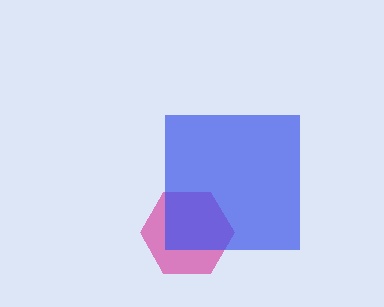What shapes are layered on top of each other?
The layered shapes are: a magenta hexagon, a blue square.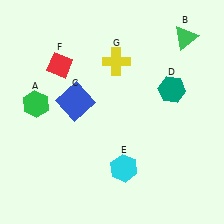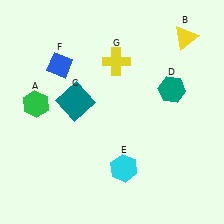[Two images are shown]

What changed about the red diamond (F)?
In Image 1, F is red. In Image 2, it changed to blue.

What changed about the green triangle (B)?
In Image 1, B is green. In Image 2, it changed to yellow.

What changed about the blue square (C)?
In Image 1, C is blue. In Image 2, it changed to teal.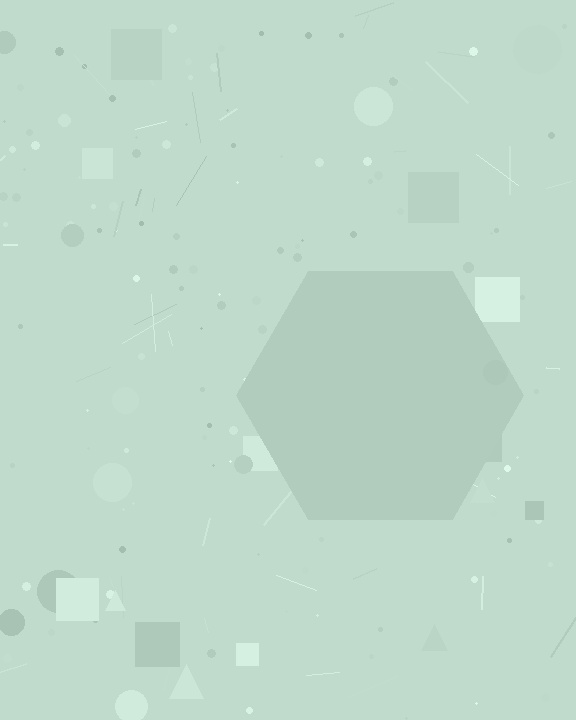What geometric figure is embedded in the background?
A hexagon is embedded in the background.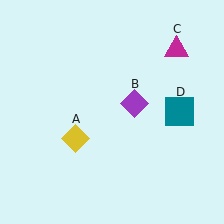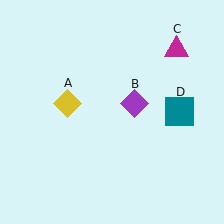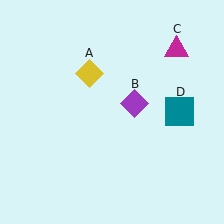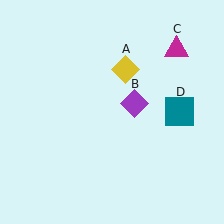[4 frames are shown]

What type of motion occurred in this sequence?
The yellow diamond (object A) rotated clockwise around the center of the scene.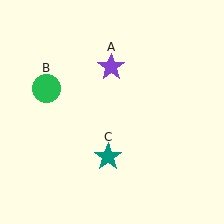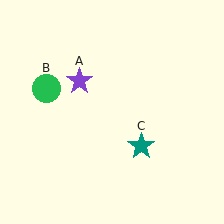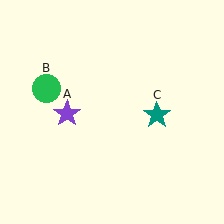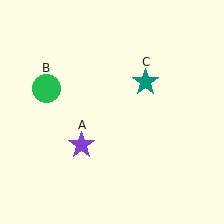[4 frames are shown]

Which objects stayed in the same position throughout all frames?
Green circle (object B) remained stationary.